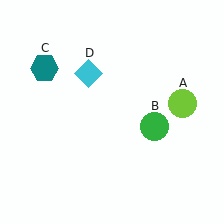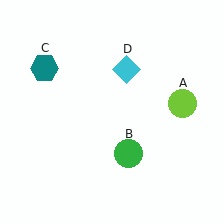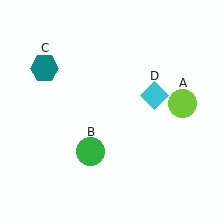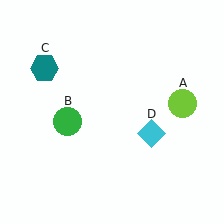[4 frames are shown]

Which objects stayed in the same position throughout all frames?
Lime circle (object A) and teal hexagon (object C) remained stationary.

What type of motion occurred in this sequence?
The green circle (object B), cyan diamond (object D) rotated clockwise around the center of the scene.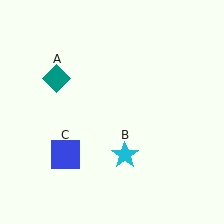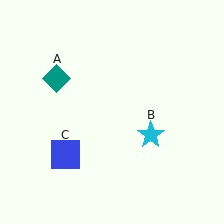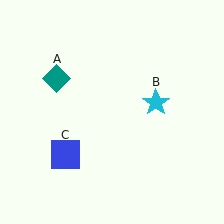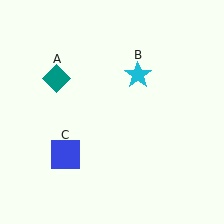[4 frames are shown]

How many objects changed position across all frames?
1 object changed position: cyan star (object B).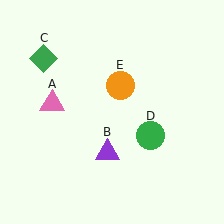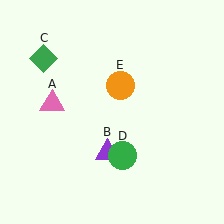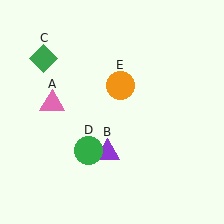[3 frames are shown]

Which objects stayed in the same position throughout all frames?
Pink triangle (object A) and purple triangle (object B) and green diamond (object C) and orange circle (object E) remained stationary.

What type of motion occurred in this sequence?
The green circle (object D) rotated clockwise around the center of the scene.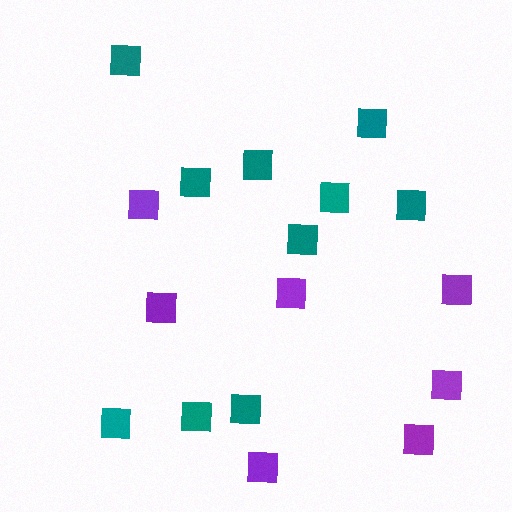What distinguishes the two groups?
There are 2 groups: one group of teal squares (10) and one group of purple squares (7).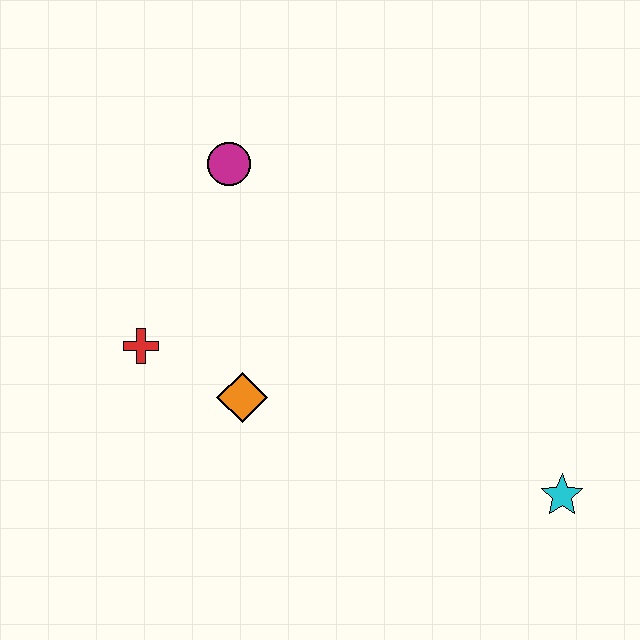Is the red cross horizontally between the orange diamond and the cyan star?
No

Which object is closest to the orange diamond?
The red cross is closest to the orange diamond.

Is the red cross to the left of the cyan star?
Yes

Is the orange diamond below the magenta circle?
Yes